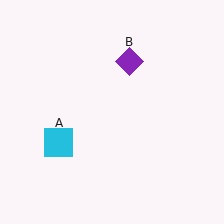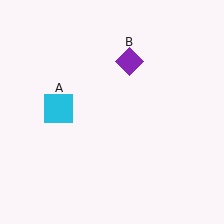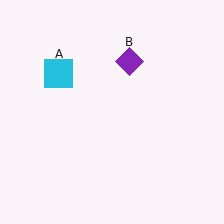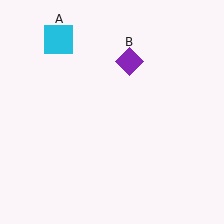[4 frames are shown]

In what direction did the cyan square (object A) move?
The cyan square (object A) moved up.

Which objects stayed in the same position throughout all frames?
Purple diamond (object B) remained stationary.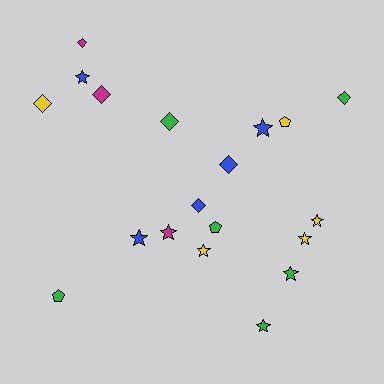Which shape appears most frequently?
Star, with 9 objects.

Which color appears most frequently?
Green, with 6 objects.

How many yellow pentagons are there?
There is 1 yellow pentagon.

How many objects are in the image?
There are 19 objects.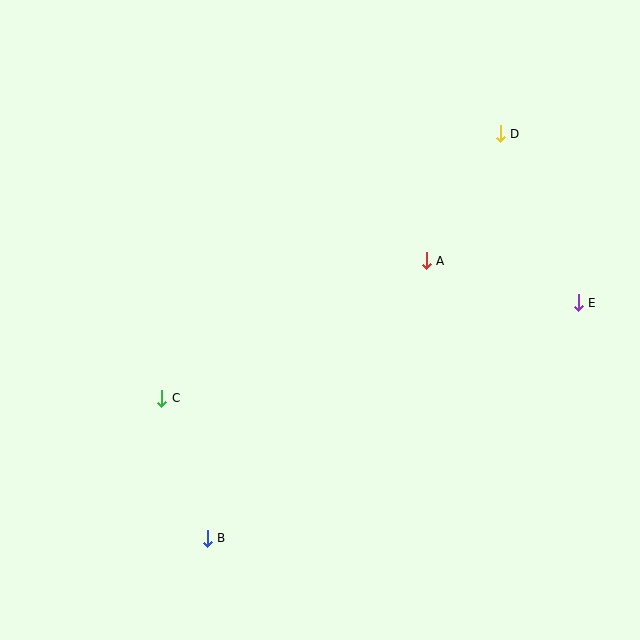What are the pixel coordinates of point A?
Point A is at (426, 261).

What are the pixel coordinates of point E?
Point E is at (578, 303).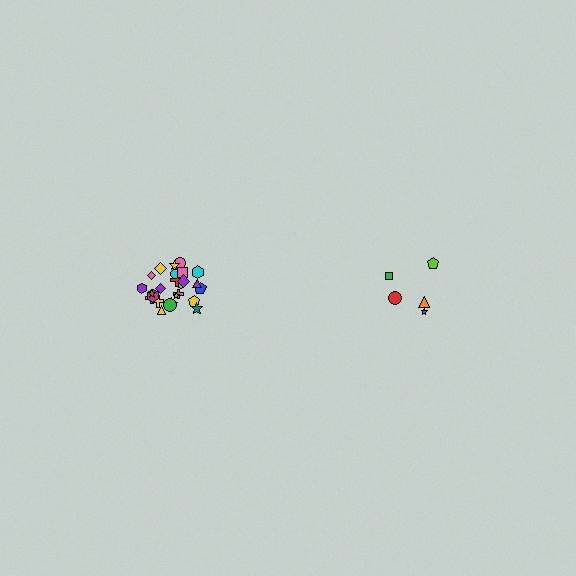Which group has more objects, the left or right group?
The left group.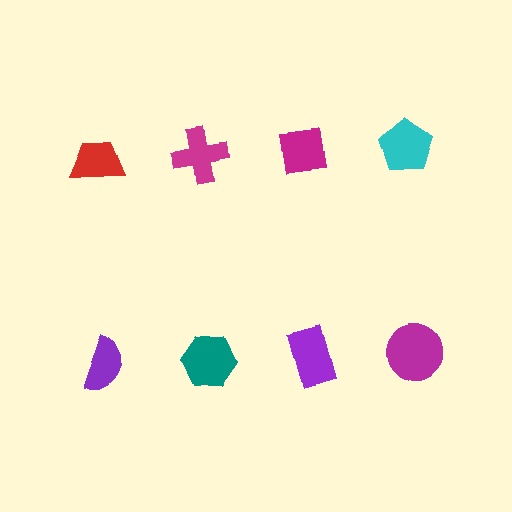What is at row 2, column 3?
A purple rectangle.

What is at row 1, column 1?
A red trapezoid.